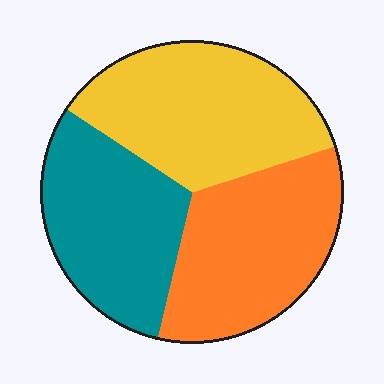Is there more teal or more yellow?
Yellow.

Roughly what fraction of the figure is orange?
Orange takes up about one third (1/3) of the figure.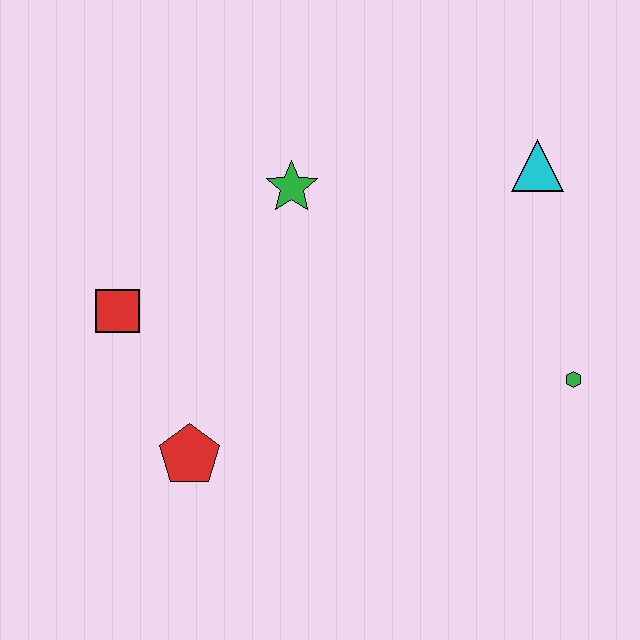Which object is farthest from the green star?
The green hexagon is farthest from the green star.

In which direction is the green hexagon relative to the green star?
The green hexagon is to the right of the green star.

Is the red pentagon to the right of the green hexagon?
No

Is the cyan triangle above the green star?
Yes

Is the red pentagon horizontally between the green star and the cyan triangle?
No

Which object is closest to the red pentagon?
The red square is closest to the red pentagon.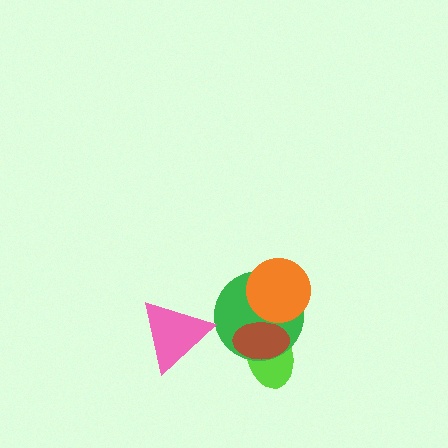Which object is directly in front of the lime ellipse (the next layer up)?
The green circle is directly in front of the lime ellipse.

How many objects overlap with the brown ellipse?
3 objects overlap with the brown ellipse.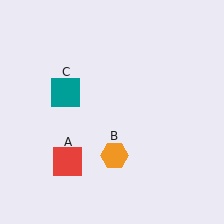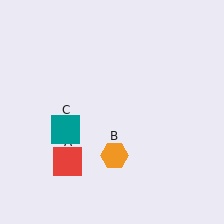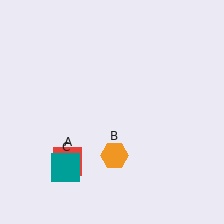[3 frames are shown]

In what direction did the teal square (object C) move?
The teal square (object C) moved down.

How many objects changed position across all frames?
1 object changed position: teal square (object C).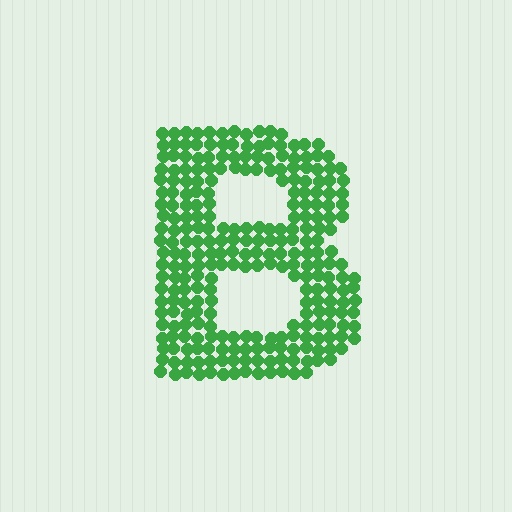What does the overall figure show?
The overall figure shows the letter B.